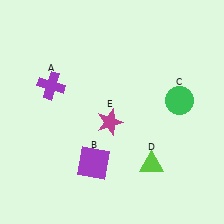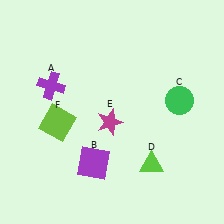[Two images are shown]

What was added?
A lime square (F) was added in Image 2.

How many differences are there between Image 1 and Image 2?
There is 1 difference between the two images.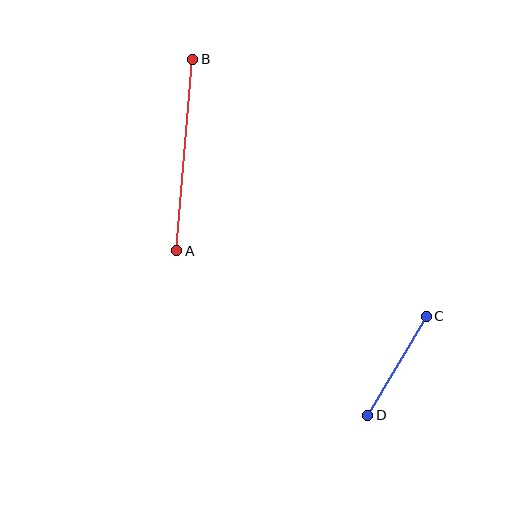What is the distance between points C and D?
The distance is approximately 115 pixels.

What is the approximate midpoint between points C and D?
The midpoint is at approximately (397, 366) pixels.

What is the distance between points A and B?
The distance is approximately 192 pixels.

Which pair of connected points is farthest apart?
Points A and B are farthest apart.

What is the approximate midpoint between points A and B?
The midpoint is at approximately (185, 155) pixels.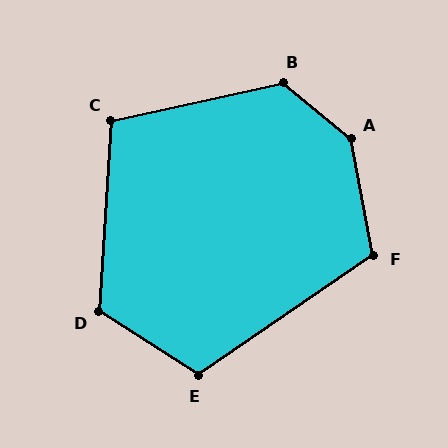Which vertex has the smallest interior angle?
C, at approximately 106 degrees.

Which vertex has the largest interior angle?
A, at approximately 141 degrees.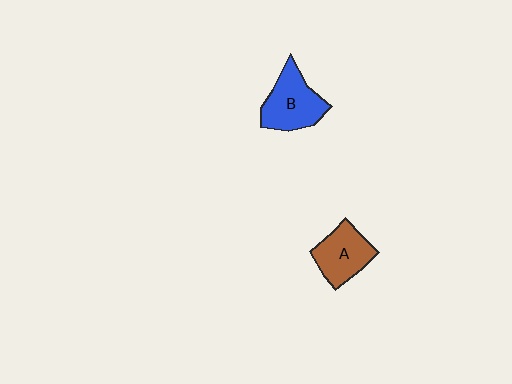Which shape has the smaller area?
Shape A (brown).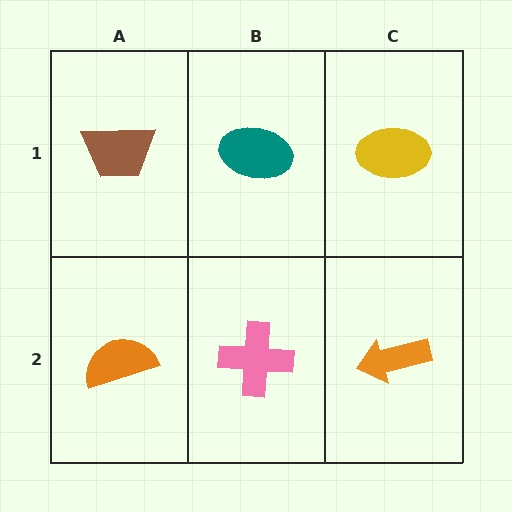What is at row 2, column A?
An orange semicircle.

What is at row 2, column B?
A pink cross.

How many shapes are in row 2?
3 shapes.